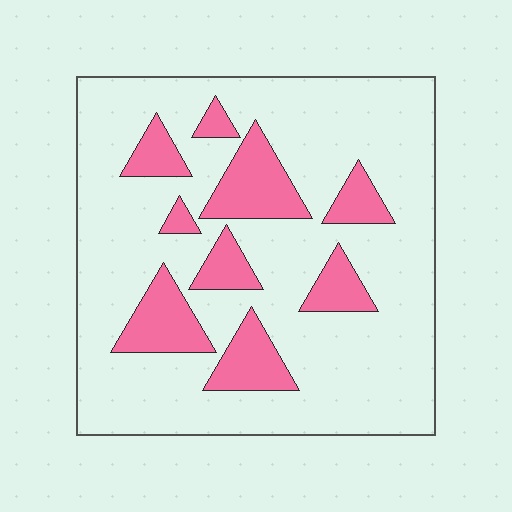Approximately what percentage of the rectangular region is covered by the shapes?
Approximately 20%.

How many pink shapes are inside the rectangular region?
9.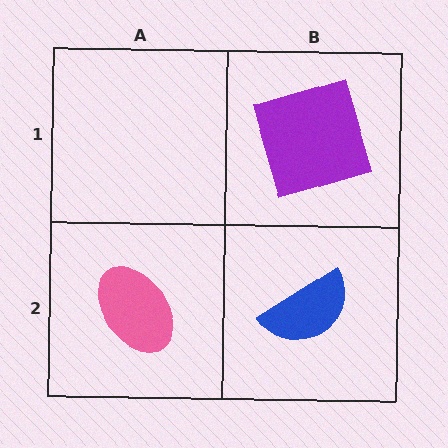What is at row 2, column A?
A pink ellipse.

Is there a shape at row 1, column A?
No, that cell is empty.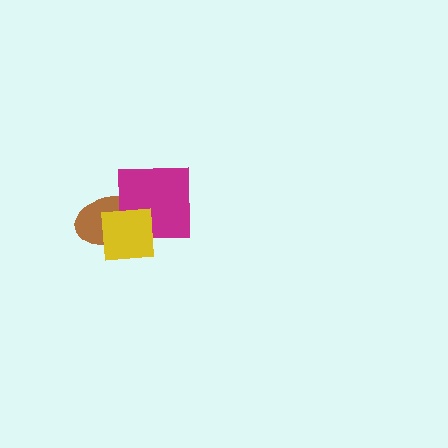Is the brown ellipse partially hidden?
Yes, it is partially covered by another shape.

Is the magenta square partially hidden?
Yes, it is partially covered by another shape.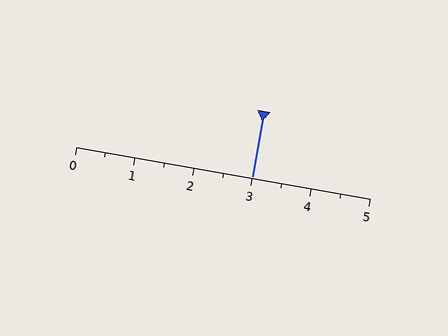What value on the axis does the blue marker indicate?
The marker indicates approximately 3.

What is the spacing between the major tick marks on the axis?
The major ticks are spaced 1 apart.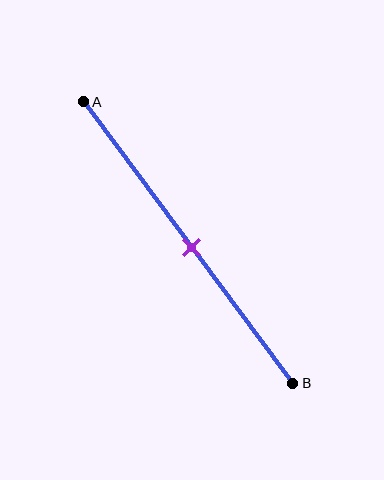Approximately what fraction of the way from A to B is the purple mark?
The purple mark is approximately 50% of the way from A to B.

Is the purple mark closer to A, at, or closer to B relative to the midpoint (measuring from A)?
The purple mark is approximately at the midpoint of segment AB.